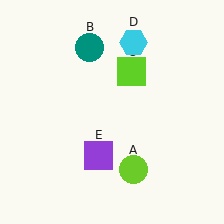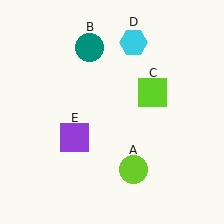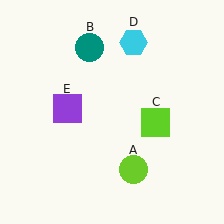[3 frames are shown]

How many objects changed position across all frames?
2 objects changed position: lime square (object C), purple square (object E).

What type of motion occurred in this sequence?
The lime square (object C), purple square (object E) rotated clockwise around the center of the scene.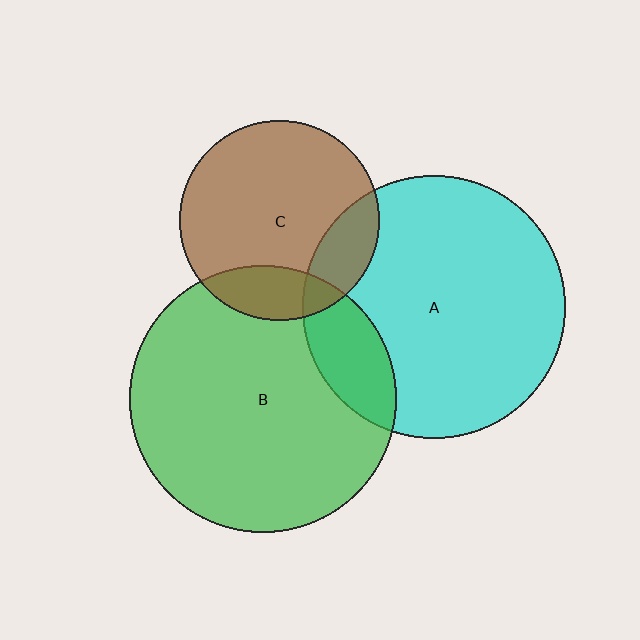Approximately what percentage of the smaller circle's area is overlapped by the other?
Approximately 15%.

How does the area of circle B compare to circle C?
Approximately 1.8 times.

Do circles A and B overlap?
Yes.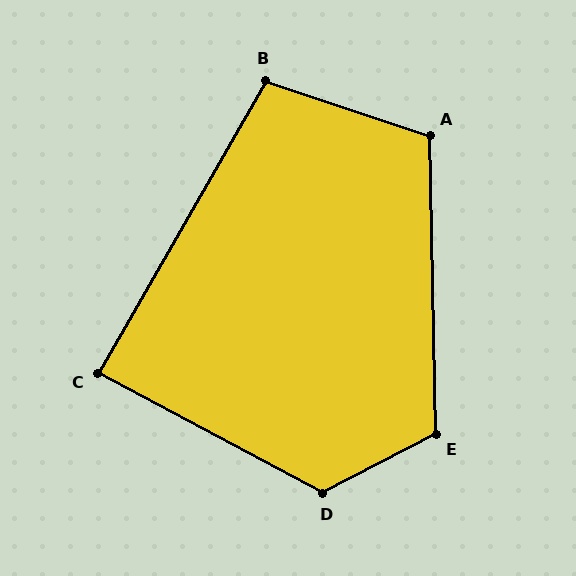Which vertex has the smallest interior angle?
C, at approximately 88 degrees.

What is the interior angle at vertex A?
Approximately 110 degrees (obtuse).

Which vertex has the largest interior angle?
D, at approximately 125 degrees.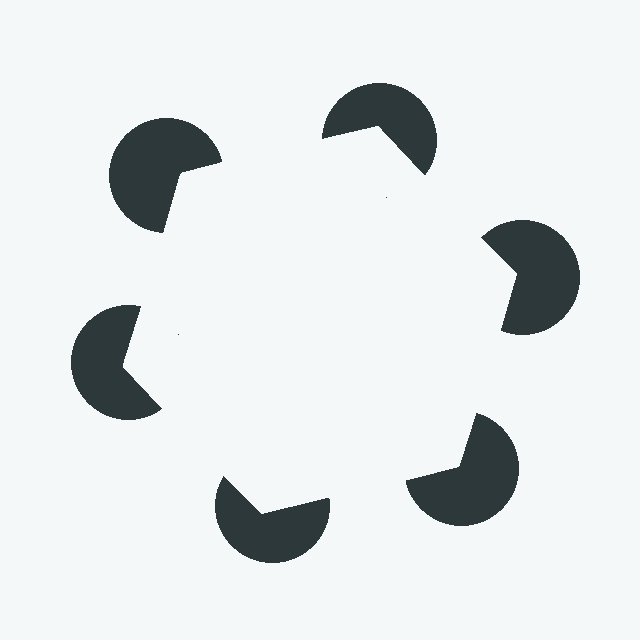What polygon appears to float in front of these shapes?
An illusory hexagon — its edges are inferred from the aligned wedge cuts in the pac-man discs, not physically drawn.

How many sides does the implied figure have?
6 sides.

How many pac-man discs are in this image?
There are 6 — one at each vertex of the illusory hexagon.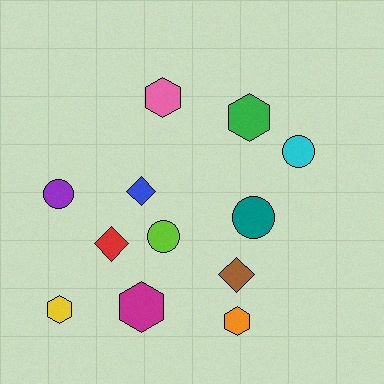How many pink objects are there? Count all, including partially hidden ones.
There is 1 pink object.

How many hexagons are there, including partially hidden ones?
There are 5 hexagons.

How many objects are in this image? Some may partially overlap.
There are 12 objects.